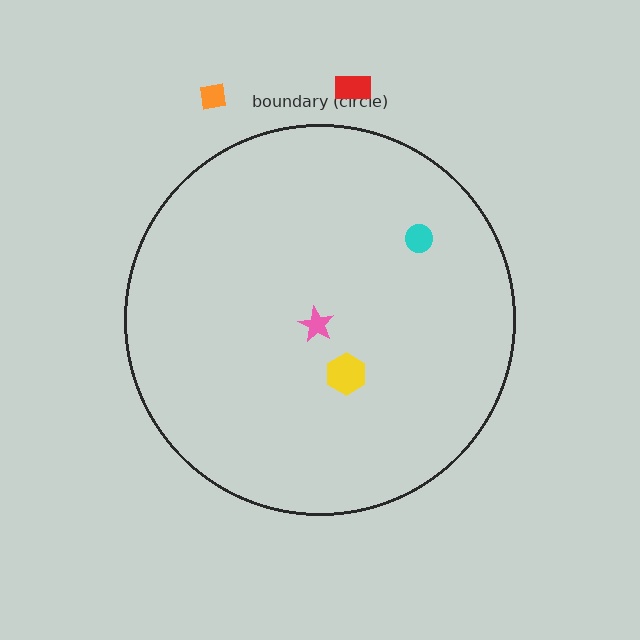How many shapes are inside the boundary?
3 inside, 2 outside.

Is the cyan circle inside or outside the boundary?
Inside.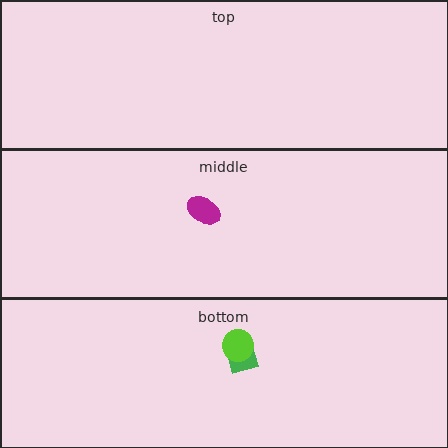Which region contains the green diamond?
The bottom region.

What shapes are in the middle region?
The magenta ellipse.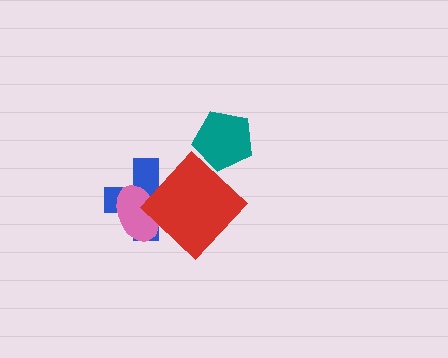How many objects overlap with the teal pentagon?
0 objects overlap with the teal pentagon.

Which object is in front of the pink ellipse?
The red diamond is in front of the pink ellipse.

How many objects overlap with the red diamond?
2 objects overlap with the red diamond.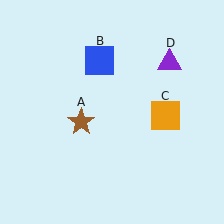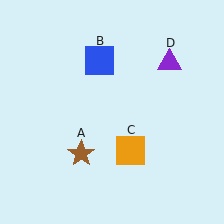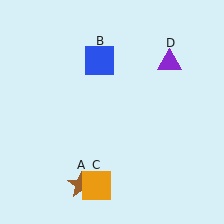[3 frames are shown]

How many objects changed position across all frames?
2 objects changed position: brown star (object A), orange square (object C).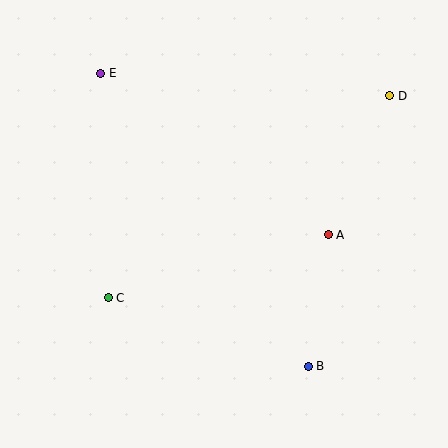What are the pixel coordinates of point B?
Point B is at (308, 366).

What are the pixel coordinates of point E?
Point E is at (101, 73).